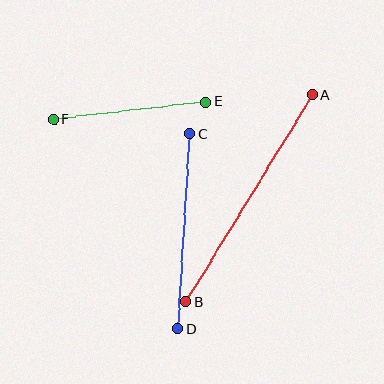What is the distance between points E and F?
The distance is approximately 153 pixels.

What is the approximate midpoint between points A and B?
The midpoint is at approximately (249, 199) pixels.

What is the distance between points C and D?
The distance is approximately 196 pixels.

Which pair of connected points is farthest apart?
Points A and B are farthest apart.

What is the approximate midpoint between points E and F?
The midpoint is at approximately (130, 111) pixels.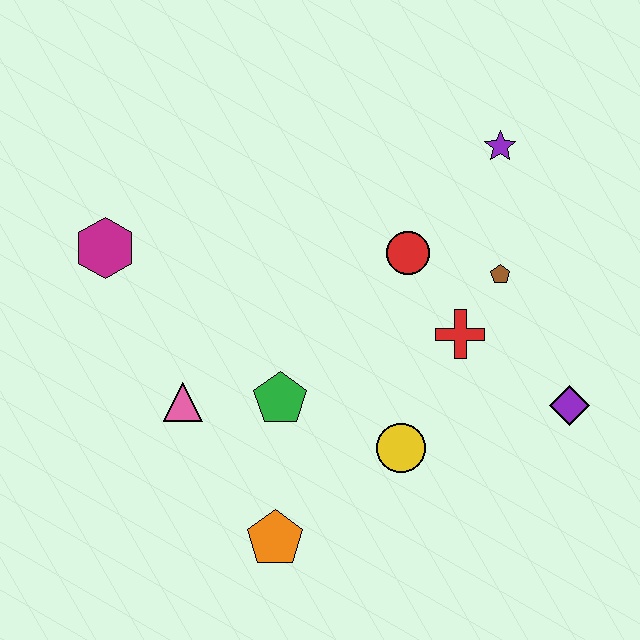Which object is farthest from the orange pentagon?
The purple star is farthest from the orange pentagon.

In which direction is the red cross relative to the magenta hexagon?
The red cross is to the right of the magenta hexagon.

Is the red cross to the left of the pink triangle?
No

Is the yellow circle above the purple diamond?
No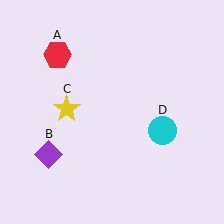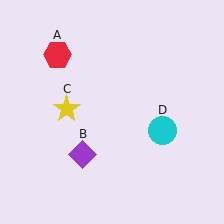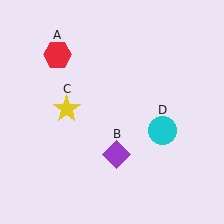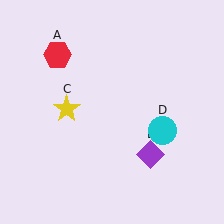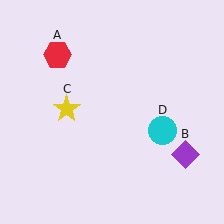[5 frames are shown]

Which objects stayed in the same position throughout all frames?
Red hexagon (object A) and yellow star (object C) and cyan circle (object D) remained stationary.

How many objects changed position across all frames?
1 object changed position: purple diamond (object B).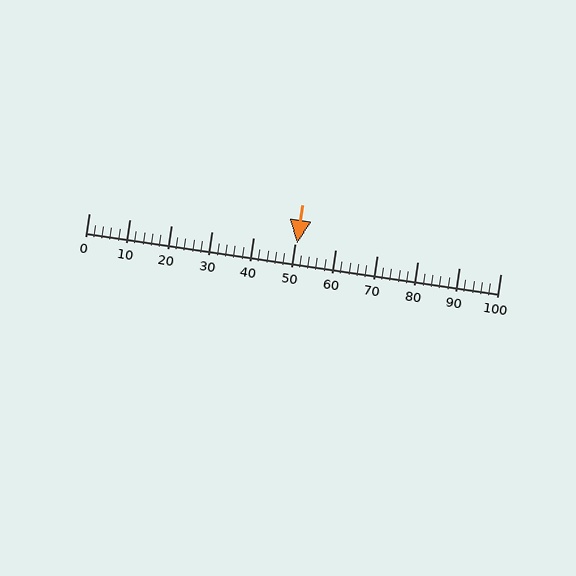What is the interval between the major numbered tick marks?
The major tick marks are spaced 10 units apart.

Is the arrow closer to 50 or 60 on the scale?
The arrow is closer to 50.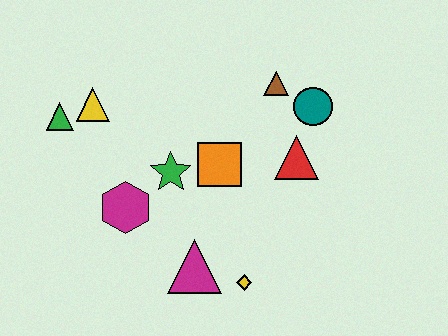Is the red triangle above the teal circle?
No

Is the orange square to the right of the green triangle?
Yes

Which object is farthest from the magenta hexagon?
The teal circle is farthest from the magenta hexagon.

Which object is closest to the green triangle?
The yellow triangle is closest to the green triangle.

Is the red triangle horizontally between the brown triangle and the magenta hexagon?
No